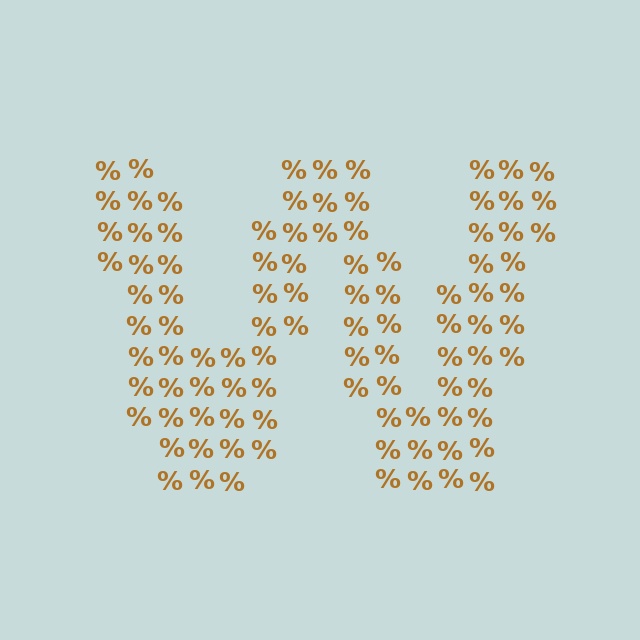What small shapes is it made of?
It is made of small percent signs.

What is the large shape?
The large shape is the letter W.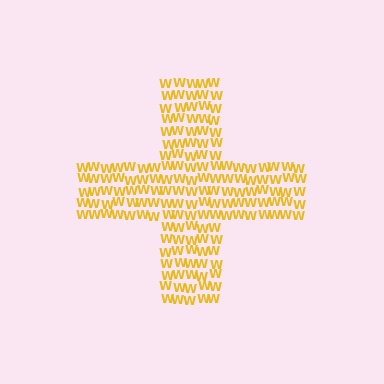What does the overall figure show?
The overall figure shows a cross.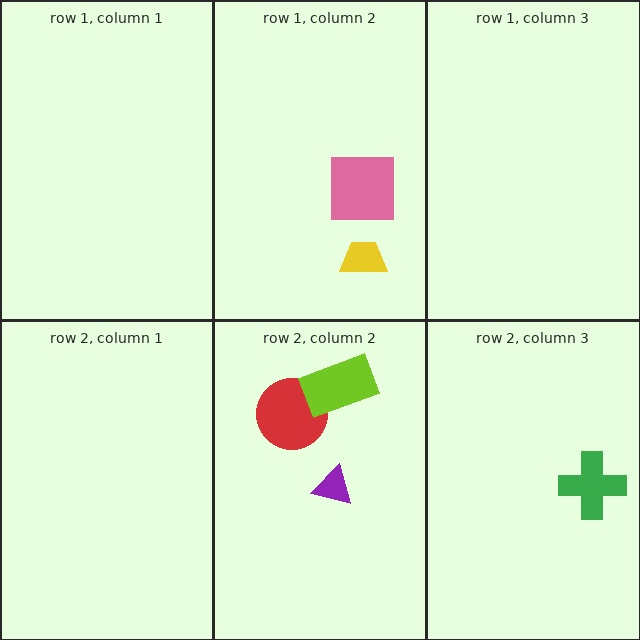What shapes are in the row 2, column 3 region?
The green cross.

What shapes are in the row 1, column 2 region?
The yellow trapezoid, the pink square.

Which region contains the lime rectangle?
The row 2, column 2 region.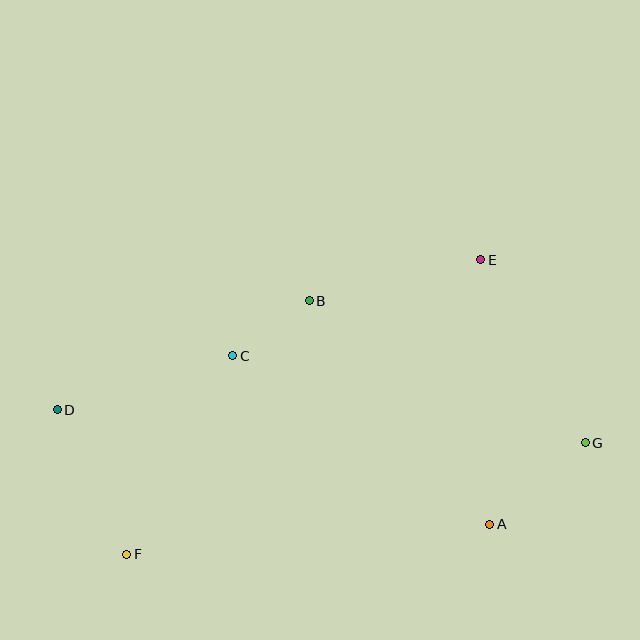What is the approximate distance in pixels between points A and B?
The distance between A and B is approximately 287 pixels.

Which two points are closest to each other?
Points B and C are closest to each other.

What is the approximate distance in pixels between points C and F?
The distance between C and F is approximately 225 pixels.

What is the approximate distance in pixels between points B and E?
The distance between B and E is approximately 176 pixels.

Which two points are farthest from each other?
Points D and G are farthest from each other.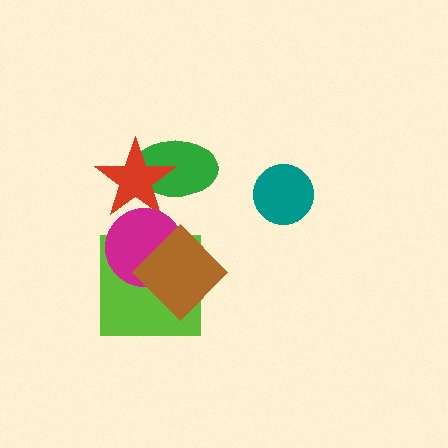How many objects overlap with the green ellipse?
1 object overlaps with the green ellipse.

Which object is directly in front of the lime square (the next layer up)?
The magenta circle is directly in front of the lime square.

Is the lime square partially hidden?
Yes, it is partially covered by another shape.